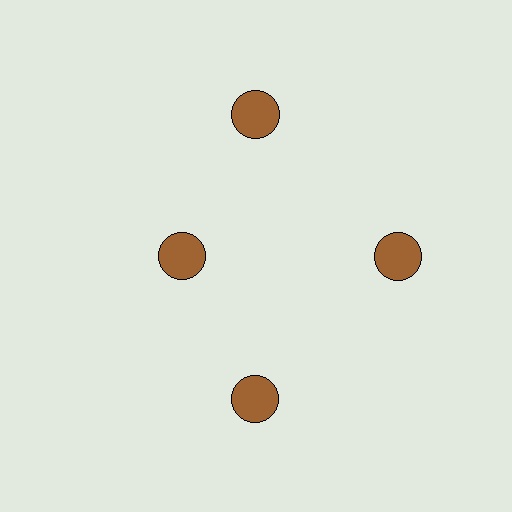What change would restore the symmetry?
The symmetry would be restored by moving it outward, back onto the ring so that all 4 circles sit at equal angles and equal distance from the center.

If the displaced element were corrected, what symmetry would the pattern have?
It would have 4-fold rotational symmetry — the pattern would map onto itself every 90 degrees.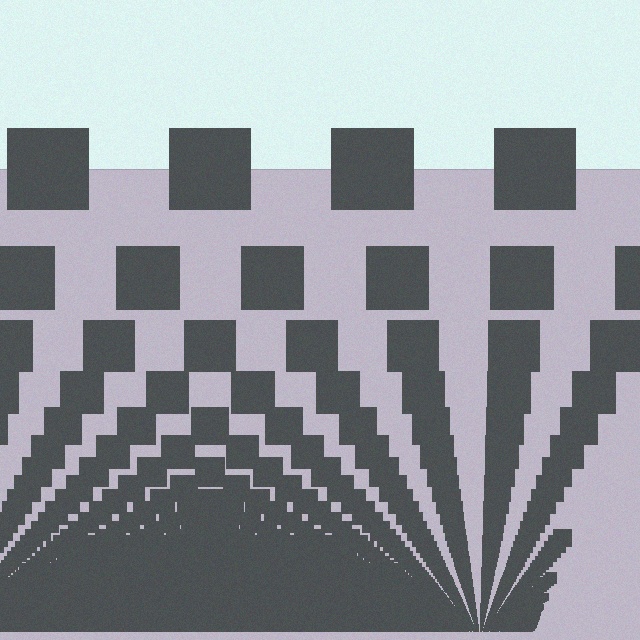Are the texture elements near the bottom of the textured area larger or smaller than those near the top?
Smaller. The gradient is inverted — elements near the bottom are smaller and denser.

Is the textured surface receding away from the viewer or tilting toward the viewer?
The surface appears to tilt toward the viewer. Texture elements get larger and sparser toward the top.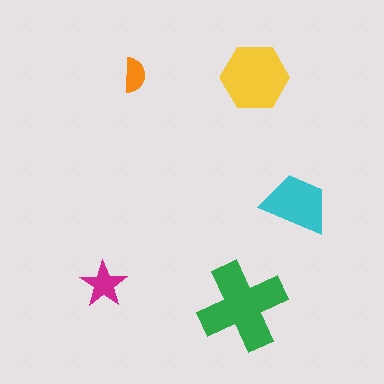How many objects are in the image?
There are 5 objects in the image.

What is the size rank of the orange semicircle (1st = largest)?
5th.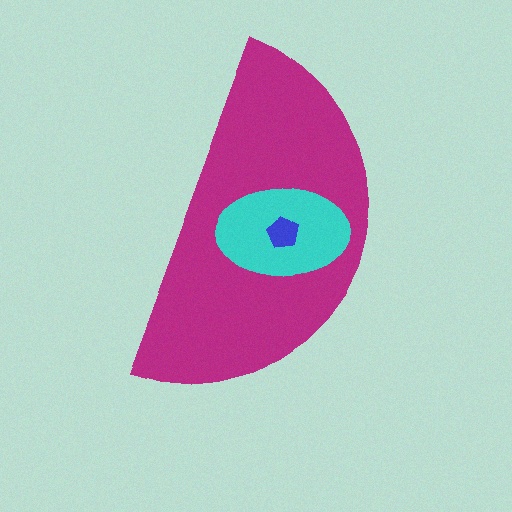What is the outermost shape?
The magenta semicircle.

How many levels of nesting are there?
3.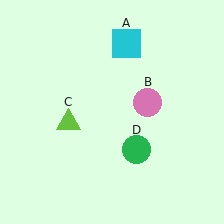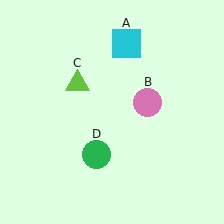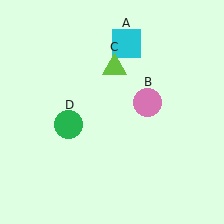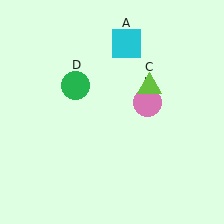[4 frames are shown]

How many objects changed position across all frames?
2 objects changed position: lime triangle (object C), green circle (object D).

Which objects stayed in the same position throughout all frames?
Cyan square (object A) and pink circle (object B) remained stationary.